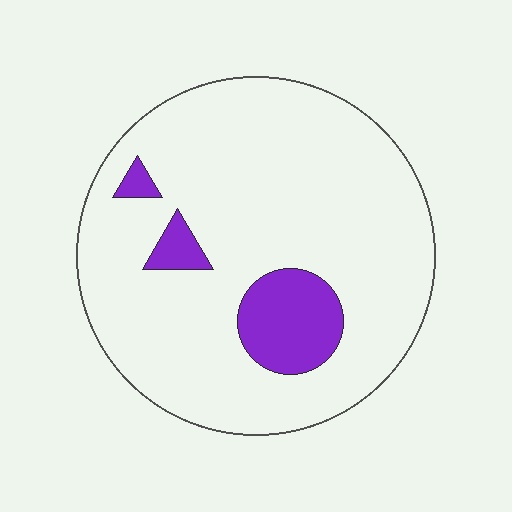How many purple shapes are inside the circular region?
3.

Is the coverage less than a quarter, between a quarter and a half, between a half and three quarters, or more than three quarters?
Less than a quarter.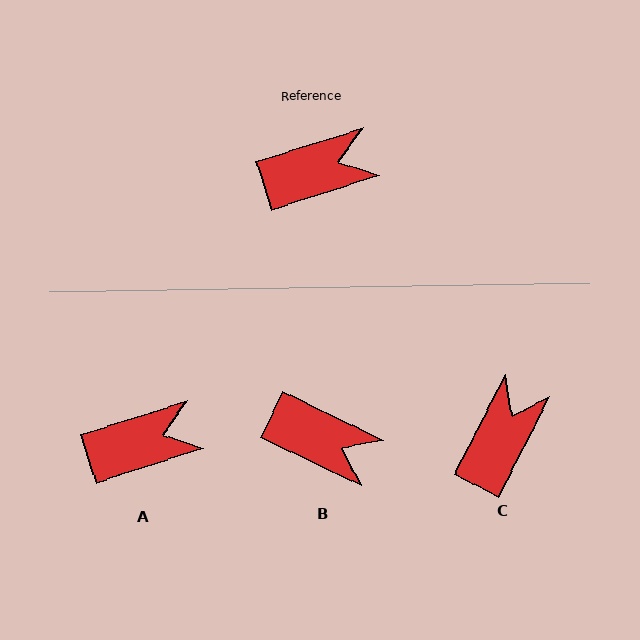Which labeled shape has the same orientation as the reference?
A.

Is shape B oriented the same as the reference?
No, it is off by about 43 degrees.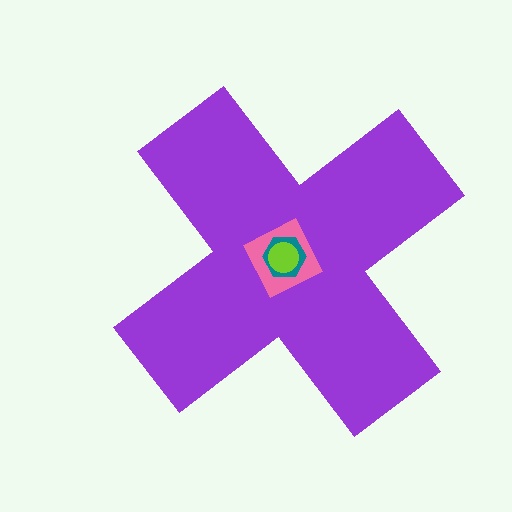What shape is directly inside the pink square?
The teal hexagon.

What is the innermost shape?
The lime circle.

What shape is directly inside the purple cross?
The pink square.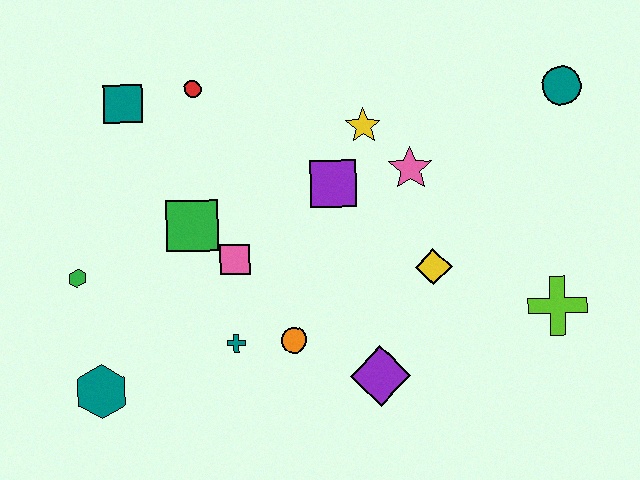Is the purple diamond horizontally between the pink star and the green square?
Yes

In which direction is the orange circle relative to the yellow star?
The orange circle is below the yellow star.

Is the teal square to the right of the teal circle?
No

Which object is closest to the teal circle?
The pink star is closest to the teal circle.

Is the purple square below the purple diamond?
No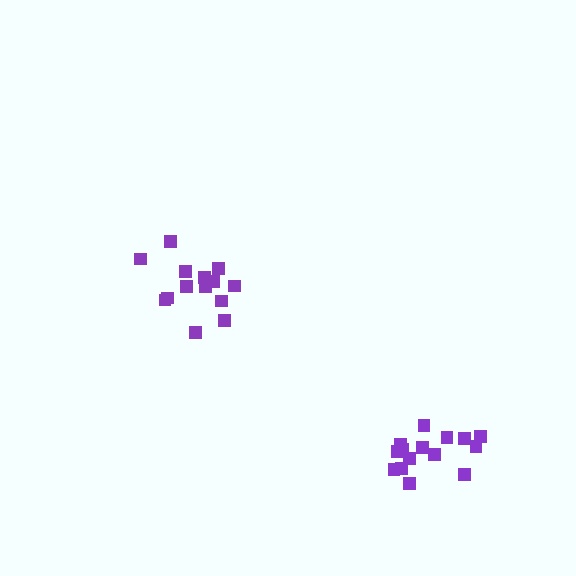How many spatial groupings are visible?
There are 2 spatial groupings.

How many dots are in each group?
Group 1: 15 dots, Group 2: 16 dots (31 total).